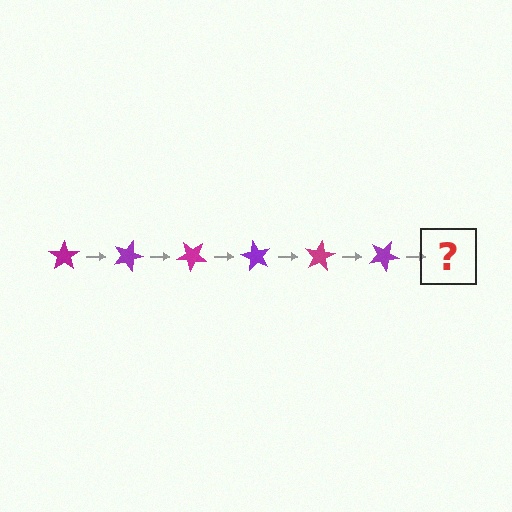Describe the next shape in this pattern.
It should be a magenta star, rotated 120 degrees from the start.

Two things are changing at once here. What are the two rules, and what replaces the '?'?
The two rules are that it rotates 20 degrees each step and the color cycles through magenta and purple. The '?' should be a magenta star, rotated 120 degrees from the start.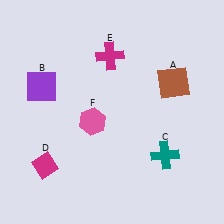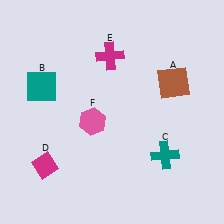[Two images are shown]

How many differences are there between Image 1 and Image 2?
There is 1 difference between the two images.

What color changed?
The square (B) changed from purple in Image 1 to teal in Image 2.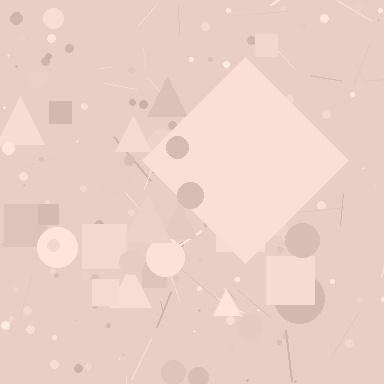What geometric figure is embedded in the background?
A diamond is embedded in the background.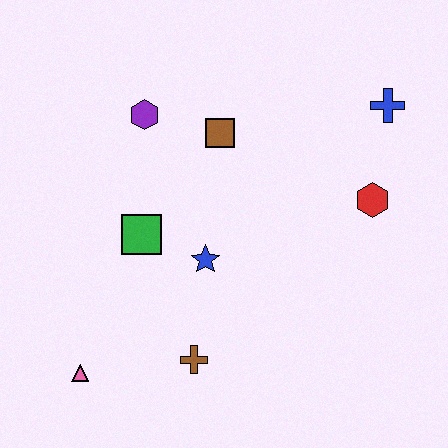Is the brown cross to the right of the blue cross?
No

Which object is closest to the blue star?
The green square is closest to the blue star.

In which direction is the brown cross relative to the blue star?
The brown cross is below the blue star.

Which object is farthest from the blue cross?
The pink triangle is farthest from the blue cross.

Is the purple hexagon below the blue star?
No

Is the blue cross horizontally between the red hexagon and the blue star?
No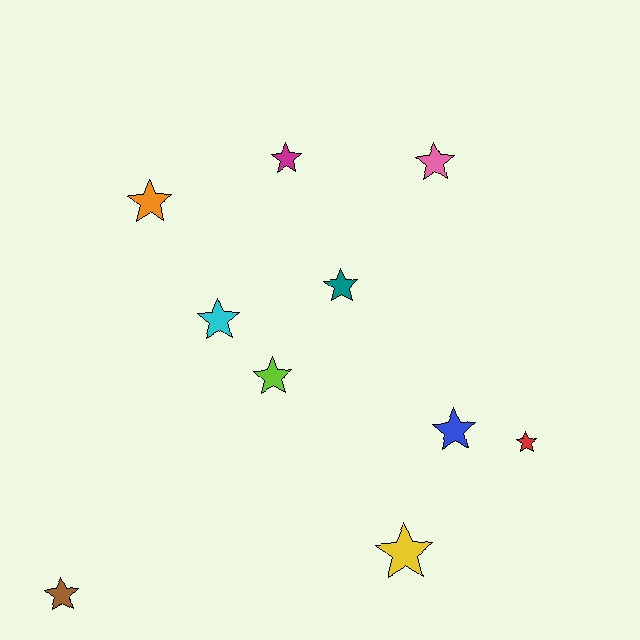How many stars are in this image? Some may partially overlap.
There are 10 stars.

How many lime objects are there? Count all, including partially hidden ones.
There is 1 lime object.